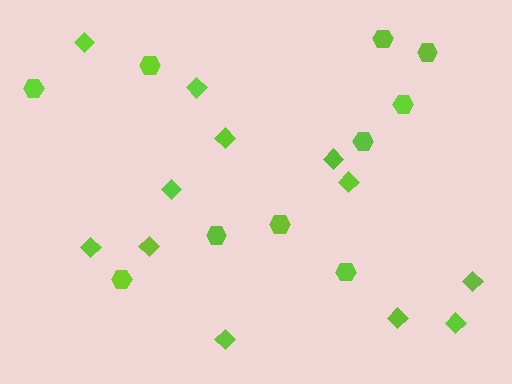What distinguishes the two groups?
There are 2 groups: one group of diamonds (12) and one group of hexagons (10).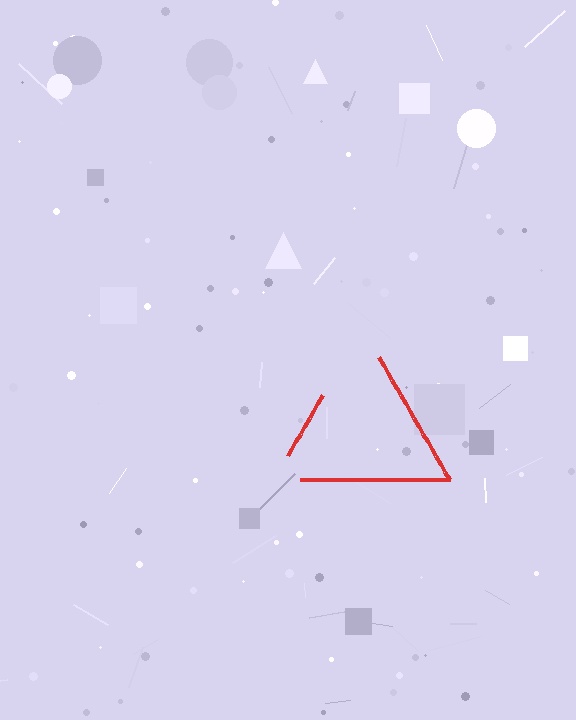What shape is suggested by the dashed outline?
The dashed outline suggests a triangle.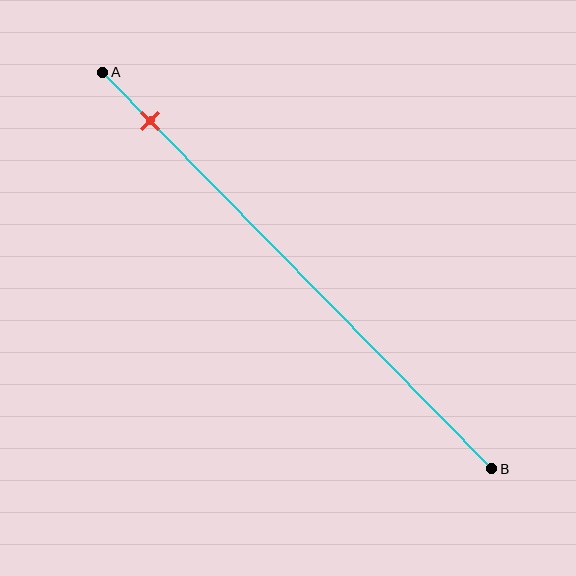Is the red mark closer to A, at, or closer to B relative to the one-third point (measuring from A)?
The red mark is closer to point A than the one-third point of segment AB.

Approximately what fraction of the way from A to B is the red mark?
The red mark is approximately 10% of the way from A to B.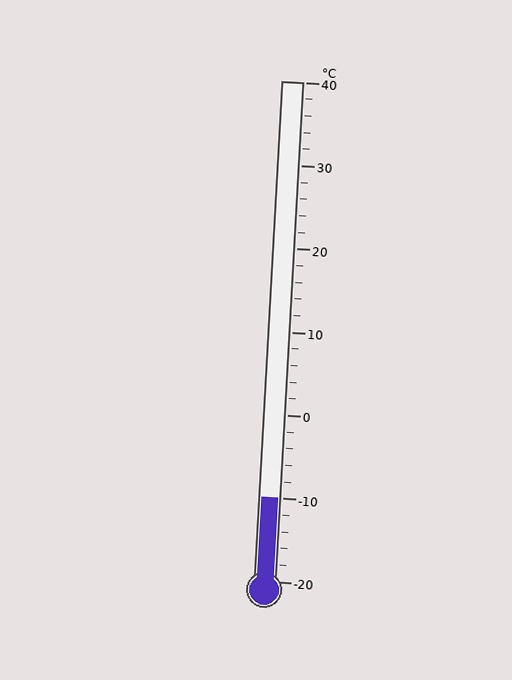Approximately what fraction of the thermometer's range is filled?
The thermometer is filled to approximately 15% of its range.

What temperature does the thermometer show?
The thermometer shows approximately -10°C.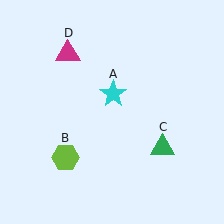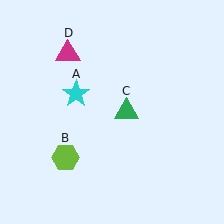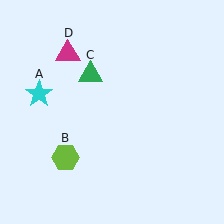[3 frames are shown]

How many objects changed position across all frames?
2 objects changed position: cyan star (object A), green triangle (object C).